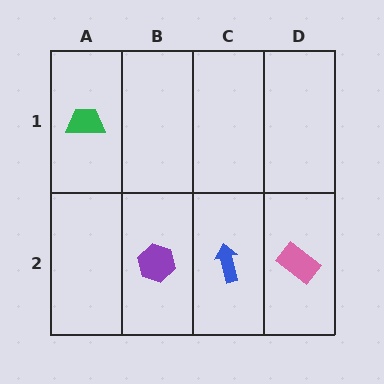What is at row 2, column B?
A purple hexagon.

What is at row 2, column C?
A blue arrow.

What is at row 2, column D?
A pink rectangle.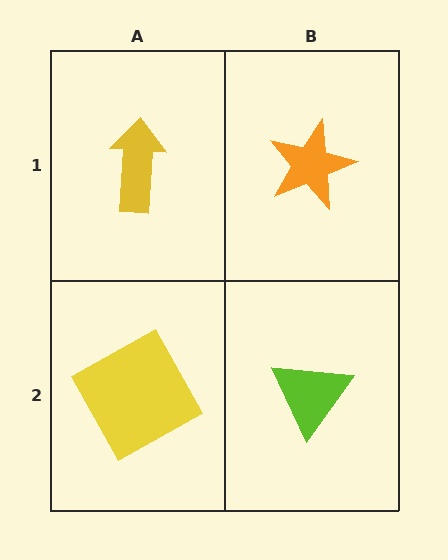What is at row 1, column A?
A yellow arrow.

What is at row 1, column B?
An orange star.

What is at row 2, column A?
A yellow square.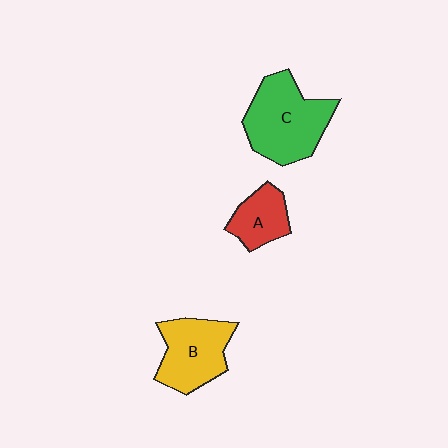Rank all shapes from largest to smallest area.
From largest to smallest: C (green), B (yellow), A (red).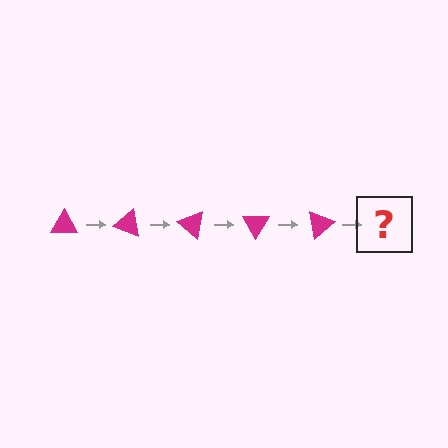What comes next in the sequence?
The next element should be a magenta triangle rotated 100 degrees.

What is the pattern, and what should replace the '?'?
The pattern is that the triangle rotates 20 degrees each step. The '?' should be a magenta triangle rotated 100 degrees.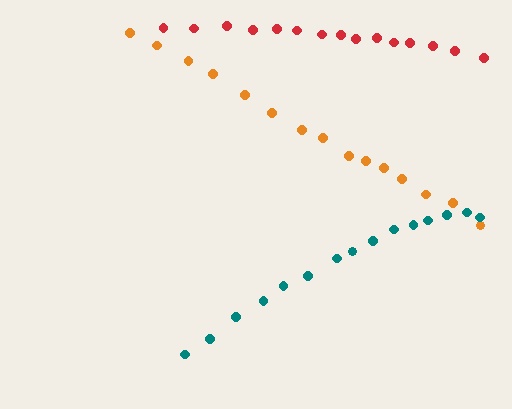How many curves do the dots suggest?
There are 3 distinct paths.